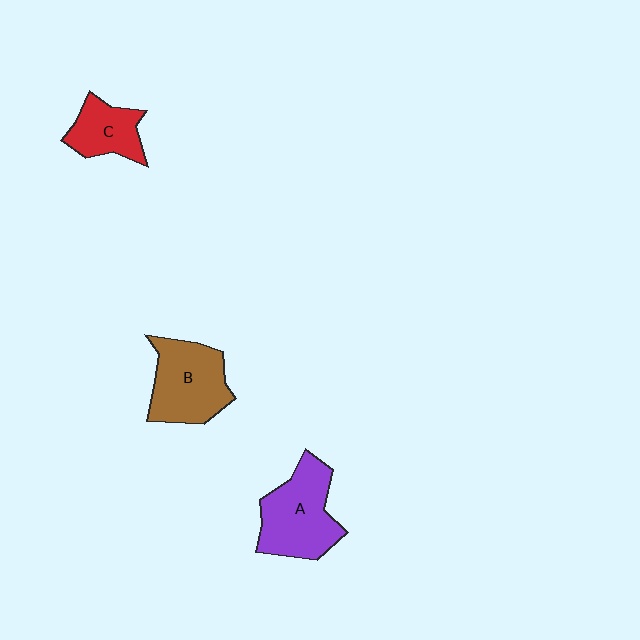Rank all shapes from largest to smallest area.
From largest to smallest: A (purple), B (brown), C (red).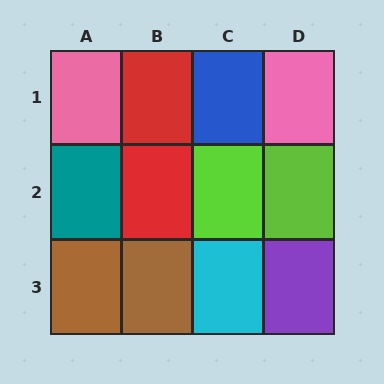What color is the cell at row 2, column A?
Teal.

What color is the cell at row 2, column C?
Lime.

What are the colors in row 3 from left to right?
Brown, brown, cyan, purple.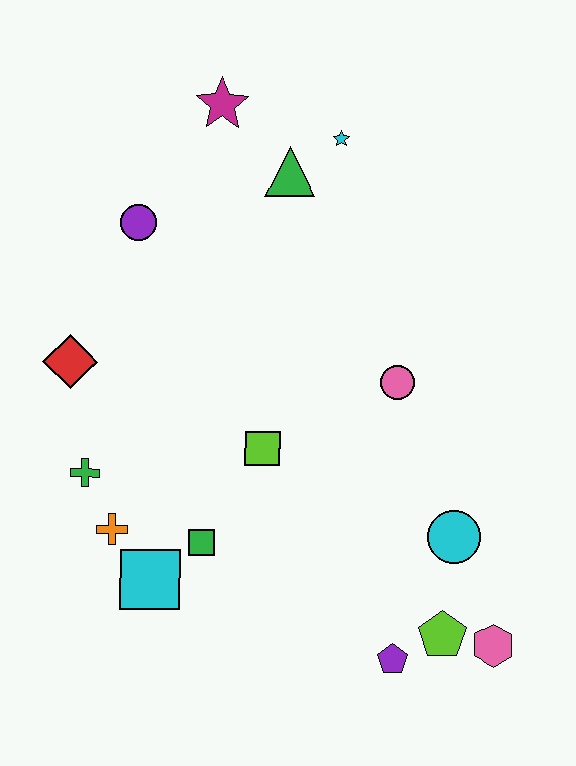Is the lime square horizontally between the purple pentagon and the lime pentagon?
No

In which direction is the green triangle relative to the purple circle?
The green triangle is to the right of the purple circle.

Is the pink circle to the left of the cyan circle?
Yes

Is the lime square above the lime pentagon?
Yes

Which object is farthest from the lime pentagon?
The magenta star is farthest from the lime pentagon.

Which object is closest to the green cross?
The orange cross is closest to the green cross.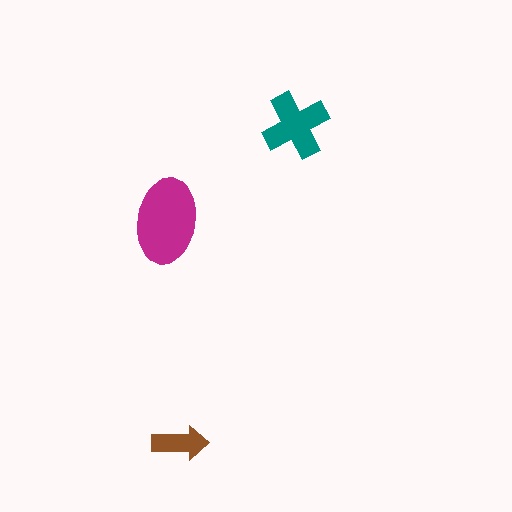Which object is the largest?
The magenta ellipse.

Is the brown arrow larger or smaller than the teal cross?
Smaller.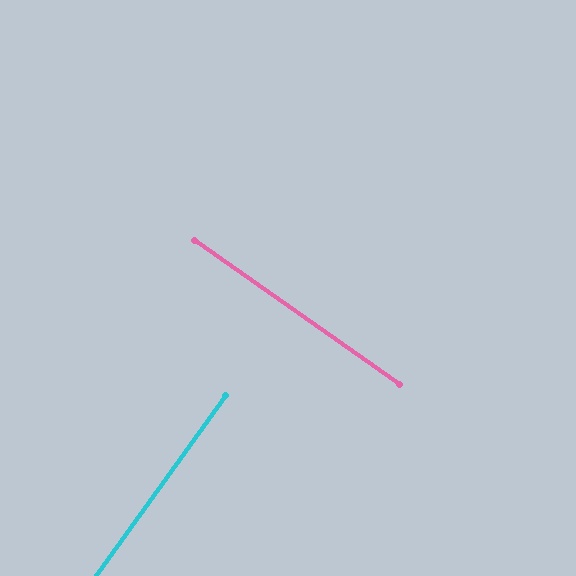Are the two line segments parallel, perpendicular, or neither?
Perpendicular — they meet at approximately 89°.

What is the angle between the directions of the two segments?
Approximately 89 degrees.